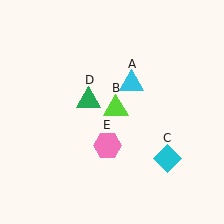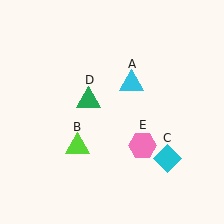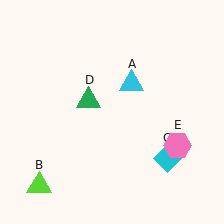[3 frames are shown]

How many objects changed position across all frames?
2 objects changed position: lime triangle (object B), pink hexagon (object E).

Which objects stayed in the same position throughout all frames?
Cyan triangle (object A) and cyan diamond (object C) and green triangle (object D) remained stationary.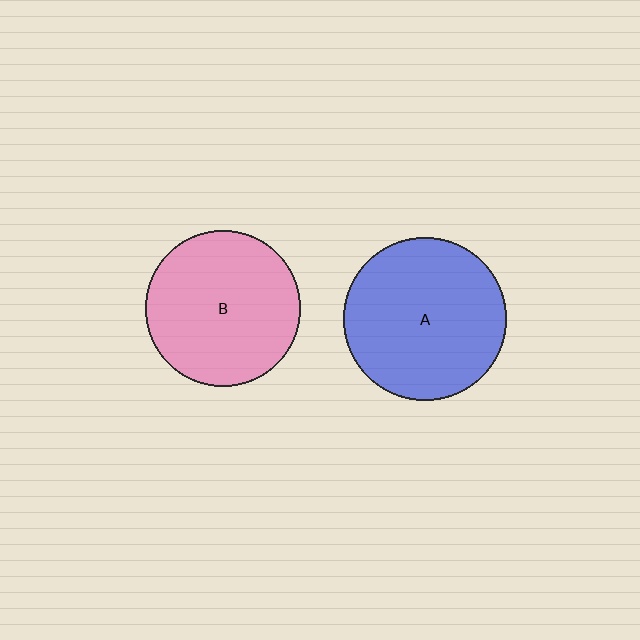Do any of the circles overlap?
No, none of the circles overlap.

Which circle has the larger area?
Circle A (blue).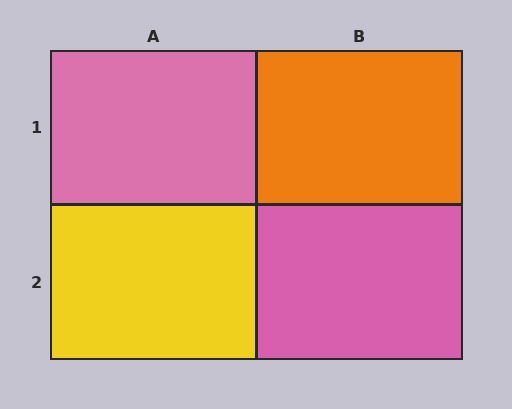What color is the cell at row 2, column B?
Pink.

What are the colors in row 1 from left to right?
Pink, orange.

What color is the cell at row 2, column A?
Yellow.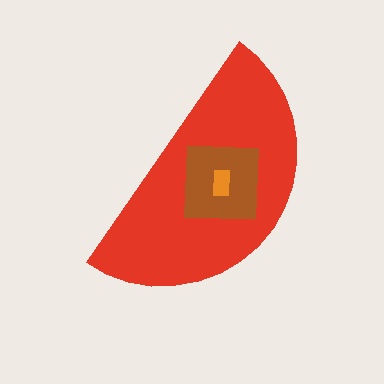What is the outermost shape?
The red semicircle.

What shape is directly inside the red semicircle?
The brown square.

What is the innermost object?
The orange rectangle.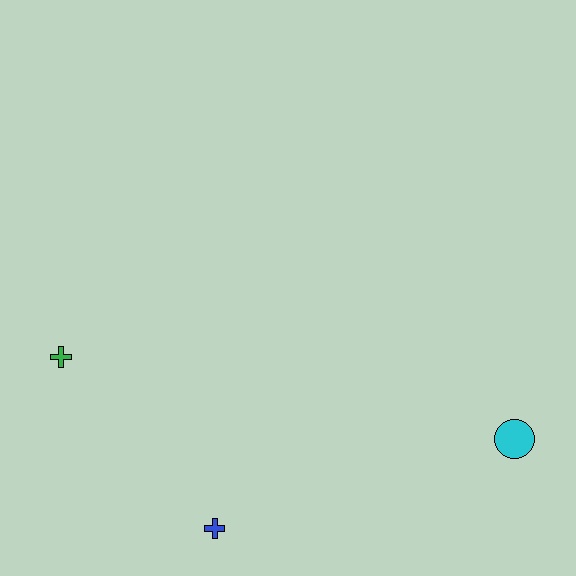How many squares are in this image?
There are no squares.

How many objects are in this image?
There are 3 objects.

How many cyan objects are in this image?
There is 1 cyan object.